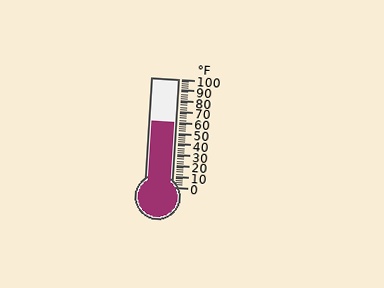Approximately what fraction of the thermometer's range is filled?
The thermometer is filled to approximately 60% of its range.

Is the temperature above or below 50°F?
The temperature is above 50°F.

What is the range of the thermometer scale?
The thermometer scale ranges from 0°F to 100°F.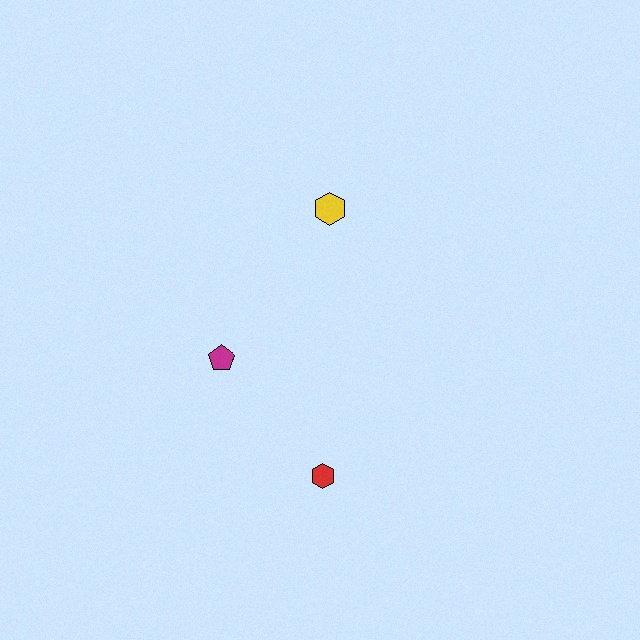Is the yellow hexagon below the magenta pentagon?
No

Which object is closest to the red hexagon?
The magenta pentagon is closest to the red hexagon.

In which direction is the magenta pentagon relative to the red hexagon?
The magenta pentagon is above the red hexagon.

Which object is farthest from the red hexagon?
The yellow hexagon is farthest from the red hexagon.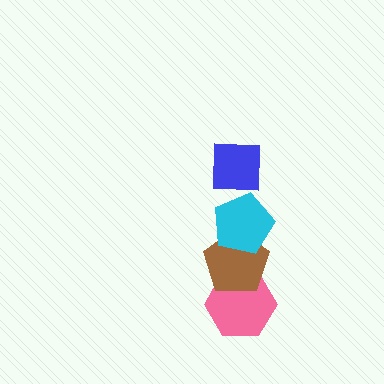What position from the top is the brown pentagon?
The brown pentagon is 3rd from the top.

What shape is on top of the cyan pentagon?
The blue square is on top of the cyan pentagon.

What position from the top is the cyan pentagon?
The cyan pentagon is 2nd from the top.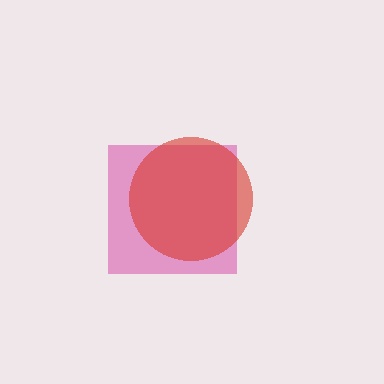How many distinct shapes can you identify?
There are 2 distinct shapes: a magenta square, a red circle.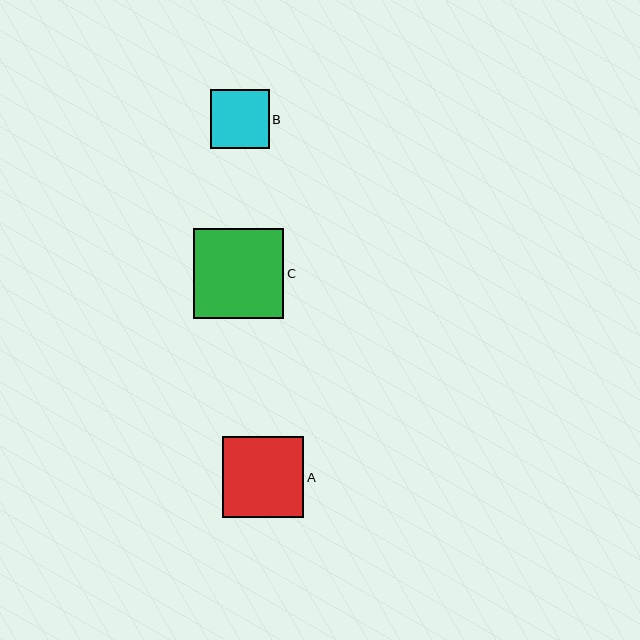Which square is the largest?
Square C is the largest with a size of approximately 90 pixels.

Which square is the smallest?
Square B is the smallest with a size of approximately 59 pixels.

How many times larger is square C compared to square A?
Square C is approximately 1.1 times the size of square A.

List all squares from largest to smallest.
From largest to smallest: C, A, B.